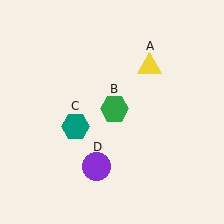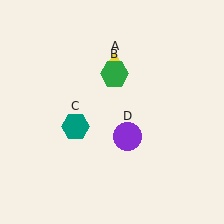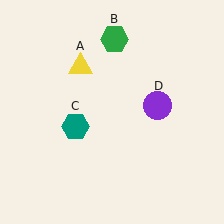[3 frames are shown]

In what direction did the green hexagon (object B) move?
The green hexagon (object B) moved up.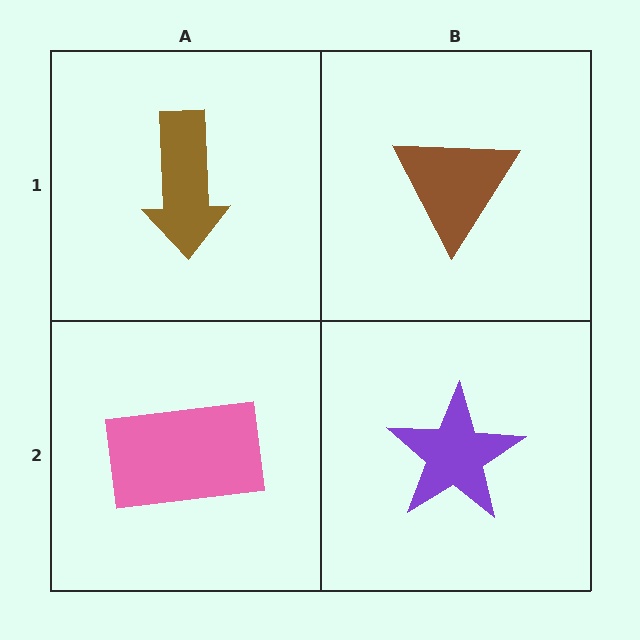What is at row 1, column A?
A brown arrow.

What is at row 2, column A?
A pink rectangle.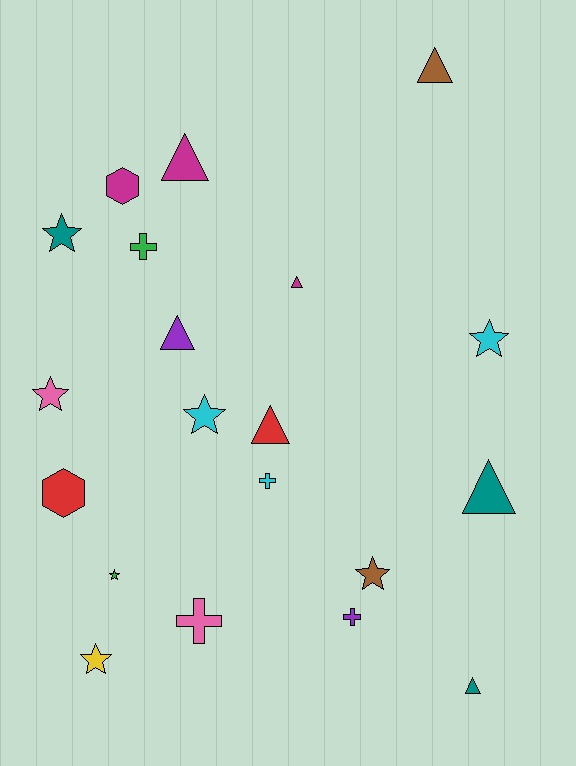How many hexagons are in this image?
There are 2 hexagons.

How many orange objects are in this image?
There are no orange objects.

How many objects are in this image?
There are 20 objects.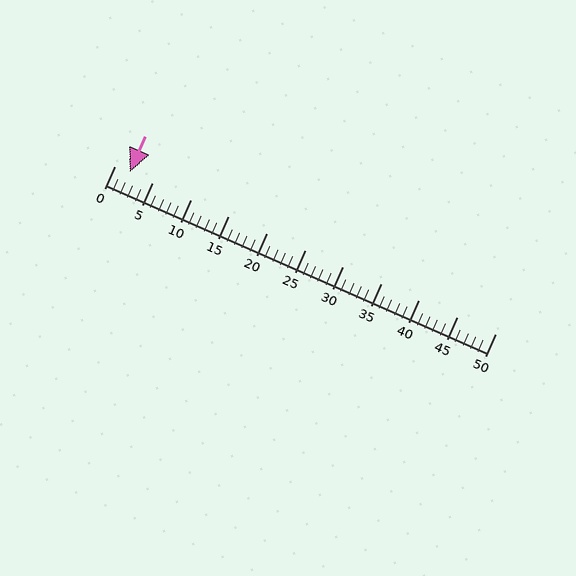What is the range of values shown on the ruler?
The ruler shows values from 0 to 50.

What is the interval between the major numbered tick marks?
The major tick marks are spaced 5 units apart.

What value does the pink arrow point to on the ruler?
The pink arrow points to approximately 2.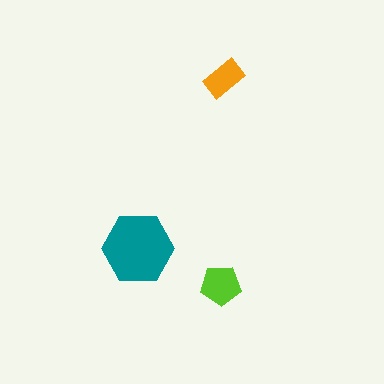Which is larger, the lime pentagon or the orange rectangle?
The lime pentagon.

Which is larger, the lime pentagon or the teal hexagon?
The teal hexagon.